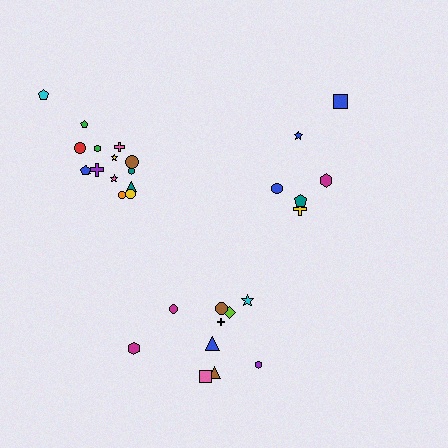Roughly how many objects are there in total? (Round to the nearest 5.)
Roughly 30 objects in total.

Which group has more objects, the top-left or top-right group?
The top-left group.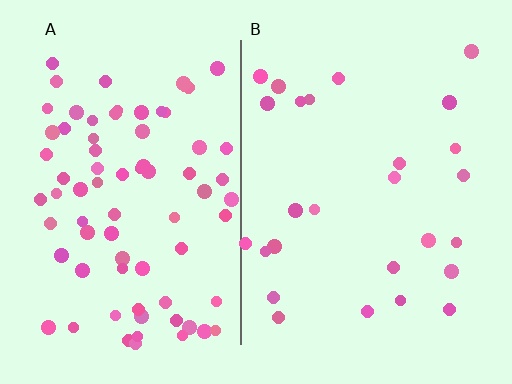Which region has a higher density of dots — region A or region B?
A (the left).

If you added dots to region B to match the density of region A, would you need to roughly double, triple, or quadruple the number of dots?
Approximately triple.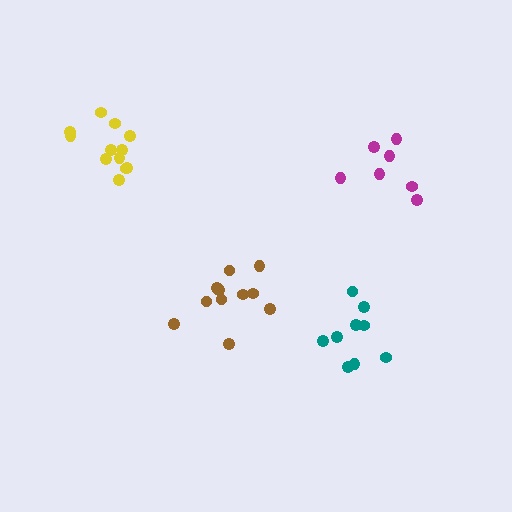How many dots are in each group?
Group 1: 9 dots, Group 2: 11 dots, Group 3: 7 dots, Group 4: 12 dots (39 total).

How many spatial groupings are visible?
There are 4 spatial groupings.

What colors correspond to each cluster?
The clusters are colored: teal, brown, magenta, yellow.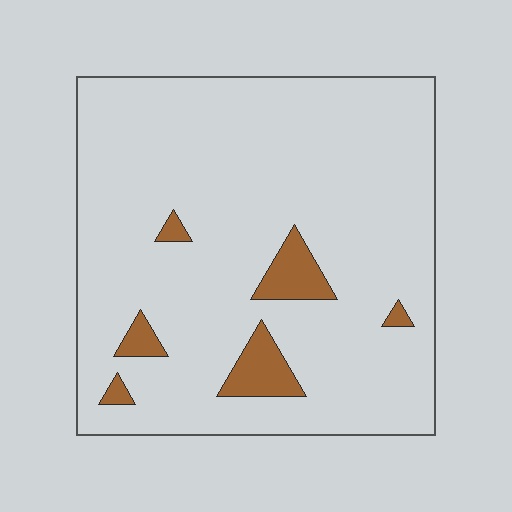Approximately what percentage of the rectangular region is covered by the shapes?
Approximately 10%.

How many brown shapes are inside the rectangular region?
6.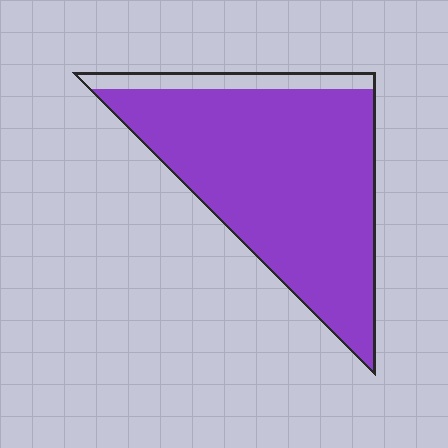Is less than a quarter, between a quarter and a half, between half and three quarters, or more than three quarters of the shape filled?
More than three quarters.